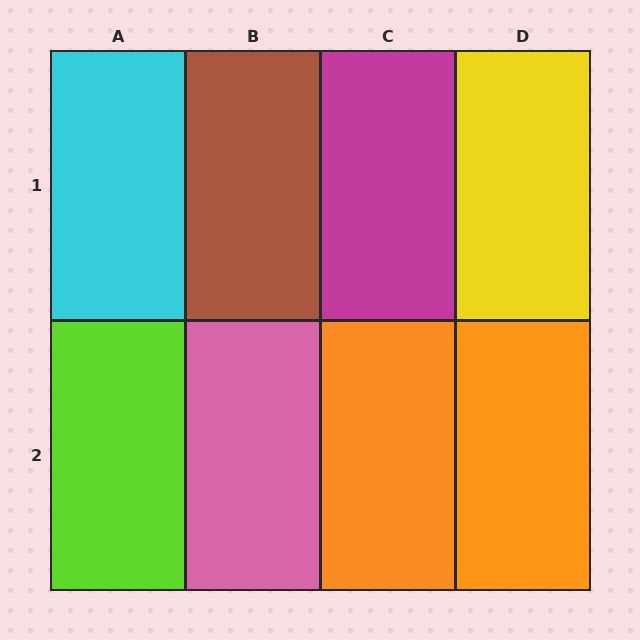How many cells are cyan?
1 cell is cyan.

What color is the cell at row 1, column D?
Yellow.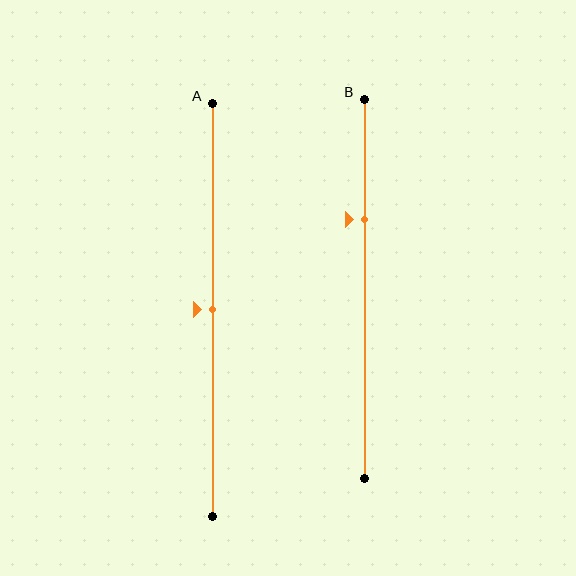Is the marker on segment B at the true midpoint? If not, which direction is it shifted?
No, the marker on segment B is shifted upward by about 18% of the segment length.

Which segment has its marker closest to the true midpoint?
Segment A has its marker closest to the true midpoint.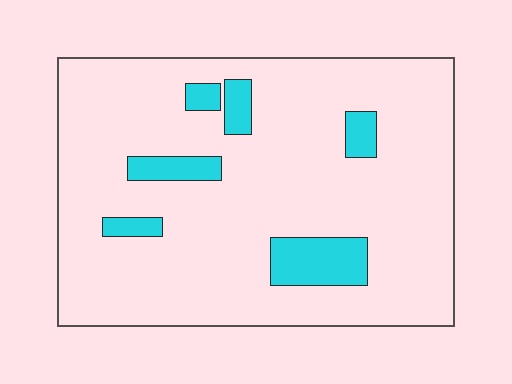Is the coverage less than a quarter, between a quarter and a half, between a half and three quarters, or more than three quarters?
Less than a quarter.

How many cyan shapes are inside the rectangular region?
6.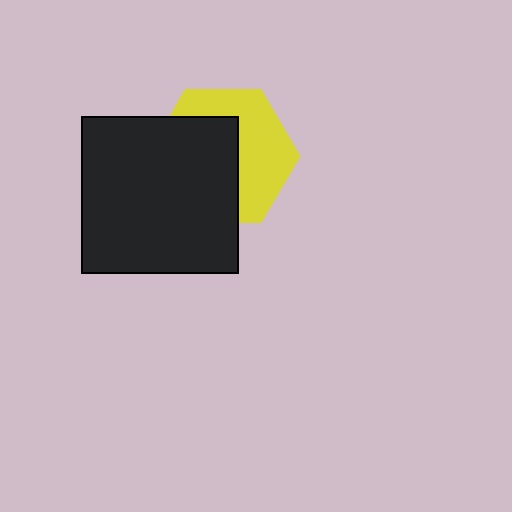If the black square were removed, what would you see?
You would see the complete yellow hexagon.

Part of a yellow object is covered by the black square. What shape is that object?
It is a hexagon.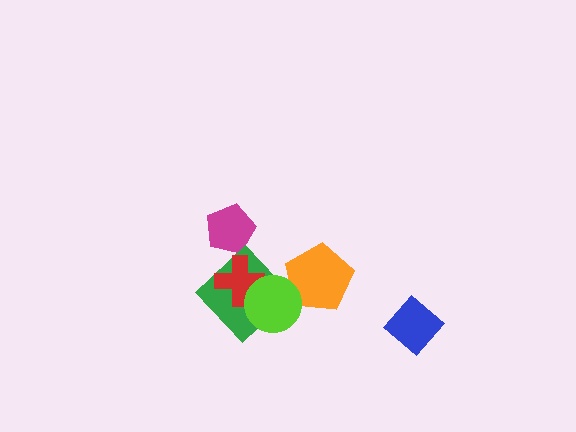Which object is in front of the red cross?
The lime circle is in front of the red cross.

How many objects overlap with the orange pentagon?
1 object overlaps with the orange pentagon.